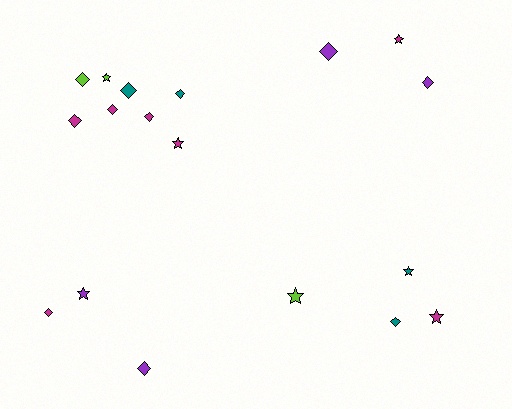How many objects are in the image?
There are 18 objects.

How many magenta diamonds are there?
There are 4 magenta diamonds.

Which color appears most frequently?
Magenta, with 7 objects.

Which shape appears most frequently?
Diamond, with 11 objects.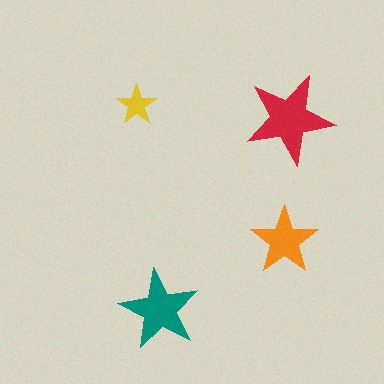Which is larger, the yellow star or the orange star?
The orange one.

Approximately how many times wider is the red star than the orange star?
About 1.5 times wider.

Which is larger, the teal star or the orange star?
The teal one.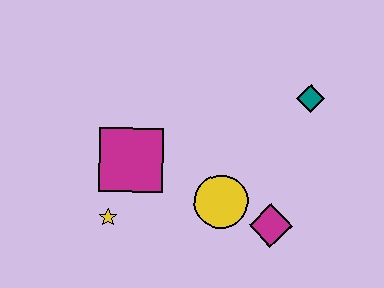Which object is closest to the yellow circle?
The magenta diamond is closest to the yellow circle.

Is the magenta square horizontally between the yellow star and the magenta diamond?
Yes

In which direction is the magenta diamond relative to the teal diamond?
The magenta diamond is below the teal diamond.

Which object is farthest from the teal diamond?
The yellow star is farthest from the teal diamond.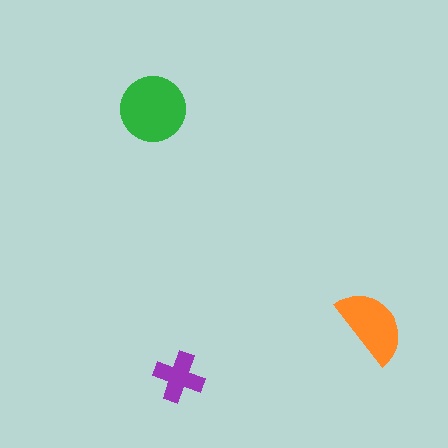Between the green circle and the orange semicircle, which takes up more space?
The green circle.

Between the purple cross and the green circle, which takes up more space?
The green circle.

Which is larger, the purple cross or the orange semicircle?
The orange semicircle.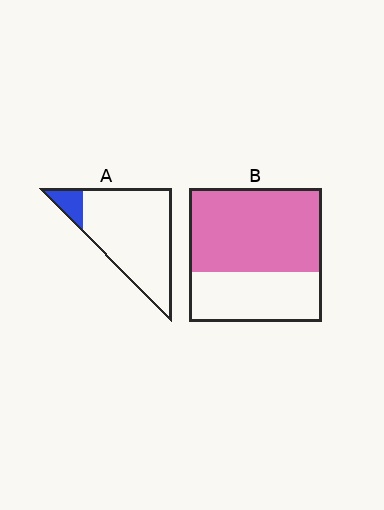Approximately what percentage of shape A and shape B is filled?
A is approximately 10% and B is approximately 65%.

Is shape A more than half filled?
No.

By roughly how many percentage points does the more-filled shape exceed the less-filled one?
By roughly 50 percentage points (B over A).